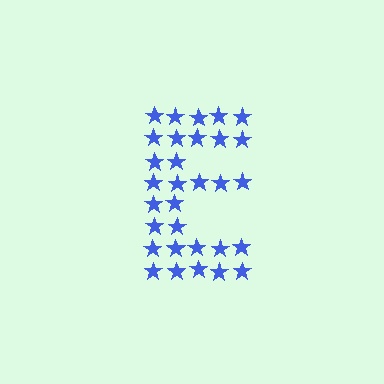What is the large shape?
The large shape is the letter E.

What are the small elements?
The small elements are stars.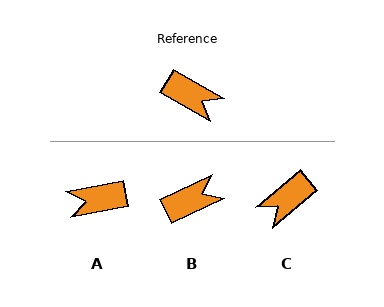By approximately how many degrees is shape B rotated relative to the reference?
Approximately 56 degrees counter-clockwise.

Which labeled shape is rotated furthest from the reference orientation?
A, about 139 degrees away.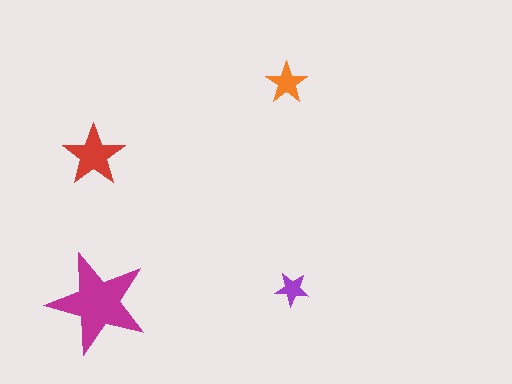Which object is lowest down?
The magenta star is bottommost.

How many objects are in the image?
There are 4 objects in the image.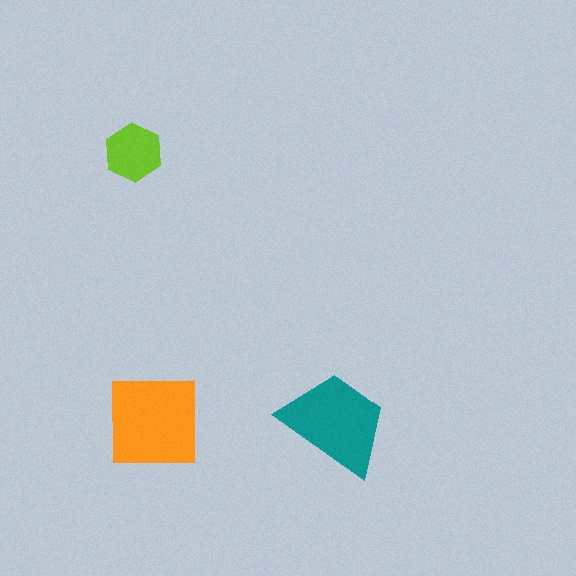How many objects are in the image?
There are 3 objects in the image.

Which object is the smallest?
The lime hexagon.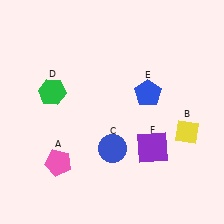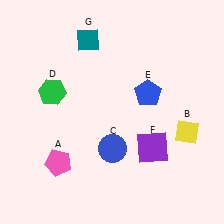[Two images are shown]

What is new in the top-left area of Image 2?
A teal diamond (G) was added in the top-left area of Image 2.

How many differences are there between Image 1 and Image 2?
There is 1 difference between the two images.